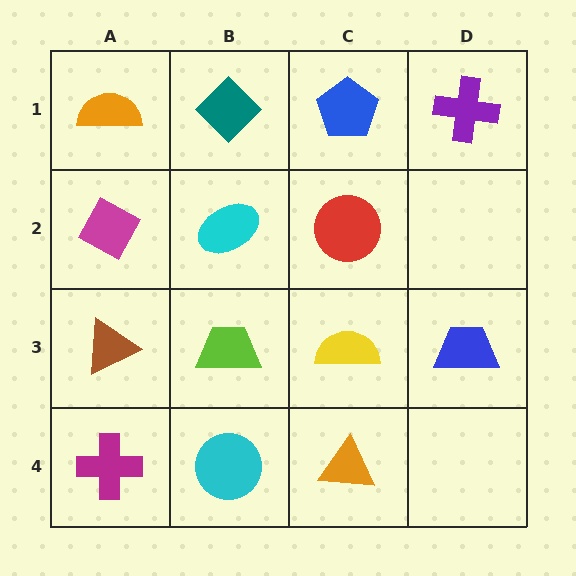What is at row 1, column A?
An orange semicircle.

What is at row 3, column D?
A blue trapezoid.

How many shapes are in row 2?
3 shapes.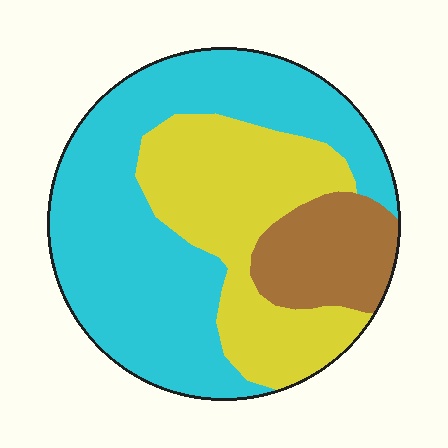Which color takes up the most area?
Cyan, at roughly 55%.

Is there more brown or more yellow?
Yellow.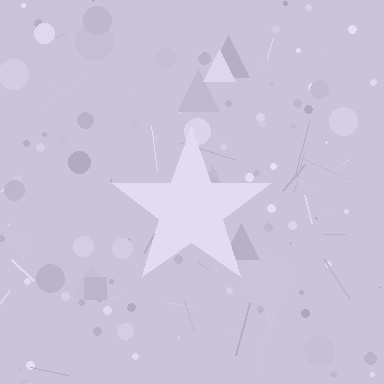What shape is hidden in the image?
A star is hidden in the image.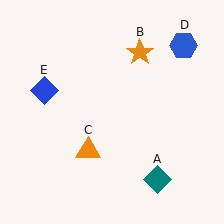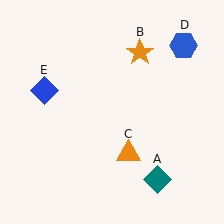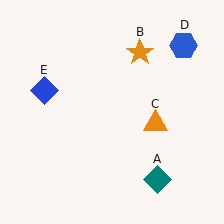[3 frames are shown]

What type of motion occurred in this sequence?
The orange triangle (object C) rotated counterclockwise around the center of the scene.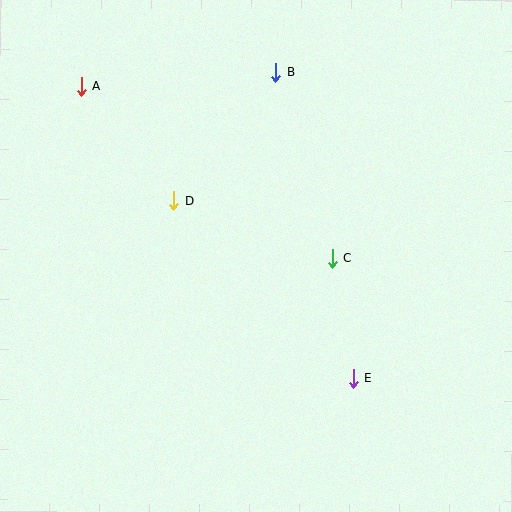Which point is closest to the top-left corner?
Point A is closest to the top-left corner.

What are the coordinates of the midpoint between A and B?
The midpoint between A and B is at (179, 79).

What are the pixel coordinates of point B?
Point B is at (276, 72).